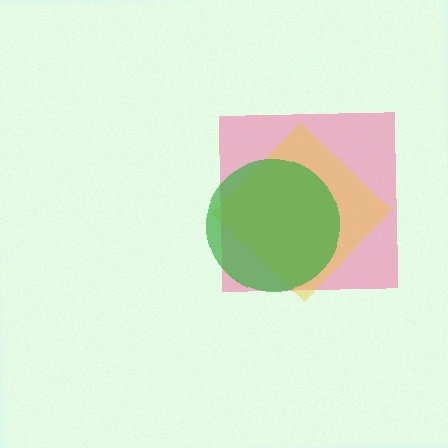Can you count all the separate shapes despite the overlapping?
Yes, there are 3 separate shapes.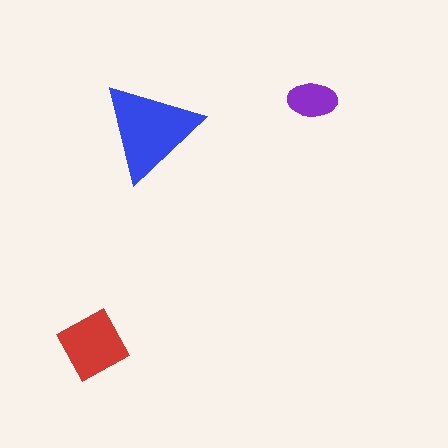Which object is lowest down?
The red square is bottommost.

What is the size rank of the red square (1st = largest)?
2nd.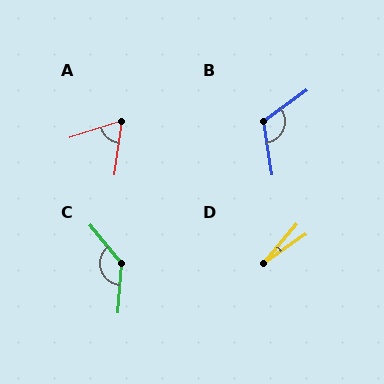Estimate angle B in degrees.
Approximately 117 degrees.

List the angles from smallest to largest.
D (15°), A (65°), B (117°), C (137°).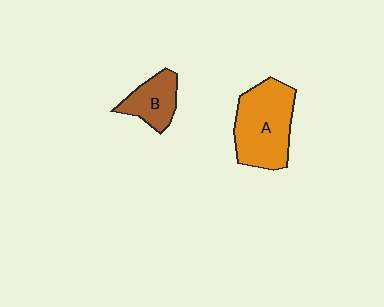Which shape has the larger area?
Shape A (orange).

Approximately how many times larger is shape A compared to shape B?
Approximately 2.0 times.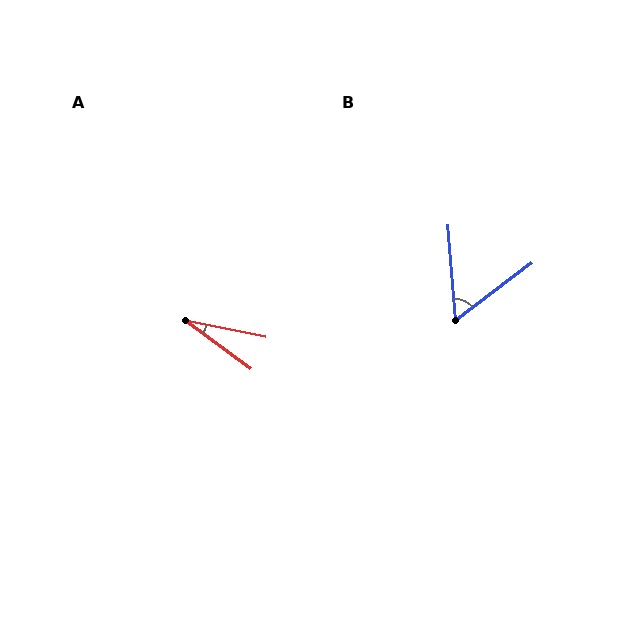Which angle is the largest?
B, at approximately 58 degrees.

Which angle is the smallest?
A, at approximately 25 degrees.